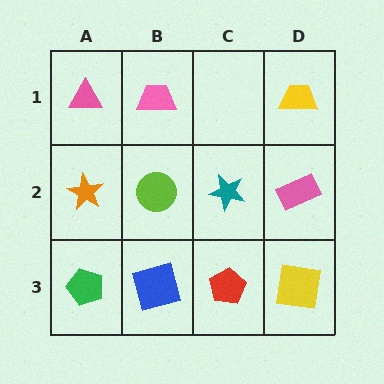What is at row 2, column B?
A lime circle.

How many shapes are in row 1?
3 shapes.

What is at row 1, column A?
A pink triangle.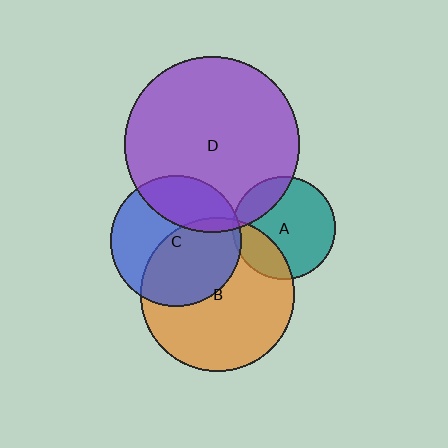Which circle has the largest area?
Circle D (purple).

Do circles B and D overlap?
Yes.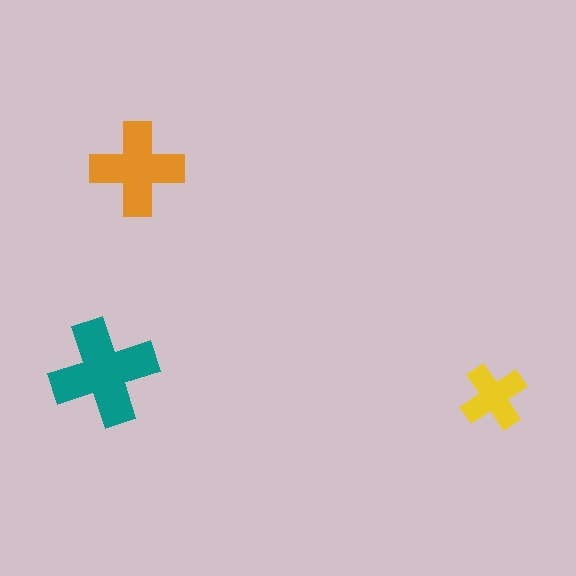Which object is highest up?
The orange cross is topmost.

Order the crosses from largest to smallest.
the teal one, the orange one, the yellow one.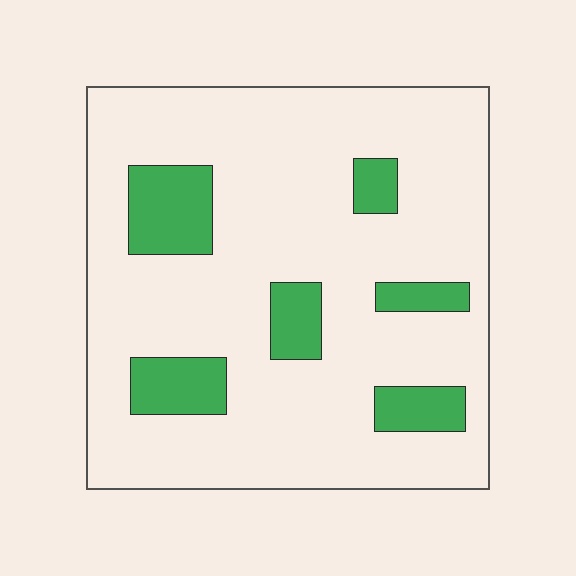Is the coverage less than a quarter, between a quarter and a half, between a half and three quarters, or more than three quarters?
Less than a quarter.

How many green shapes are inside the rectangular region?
6.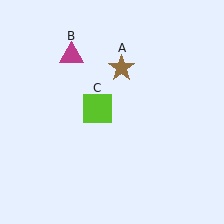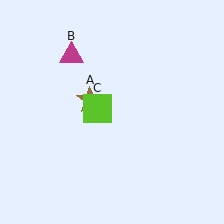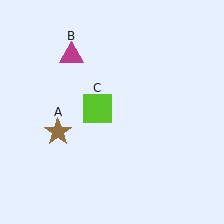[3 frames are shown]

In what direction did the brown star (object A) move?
The brown star (object A) moved down and to the left.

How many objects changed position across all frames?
1 object changed position: brown star (object A).